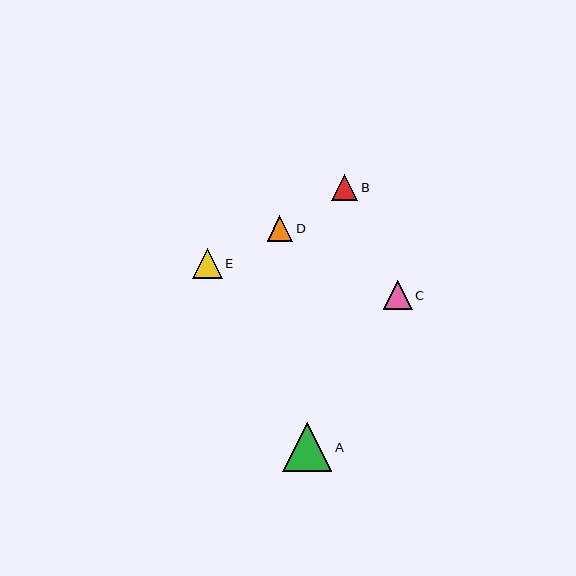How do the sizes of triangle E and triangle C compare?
Triangle E and triangle C are approximately the same size.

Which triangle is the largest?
Triangle A is the largest with a size of approximately 49 pixels.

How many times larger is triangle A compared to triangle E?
Triangle A is approximately 1.6 times the size of triangle E.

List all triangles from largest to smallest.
From largest to smallest: A, E, C, B, D.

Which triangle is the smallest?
Triangle D is the smallest with a size of approximately 25 pixels.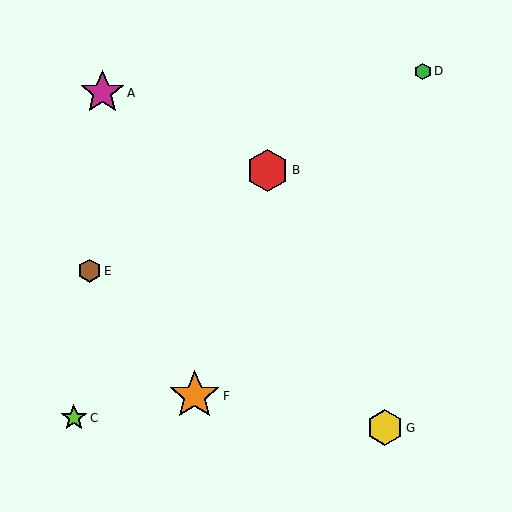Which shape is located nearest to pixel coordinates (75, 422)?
The lime star (labeled C) at (74, 418) is nearest to that location.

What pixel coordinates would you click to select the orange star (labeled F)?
Click at (195, 396) to select the orange star F.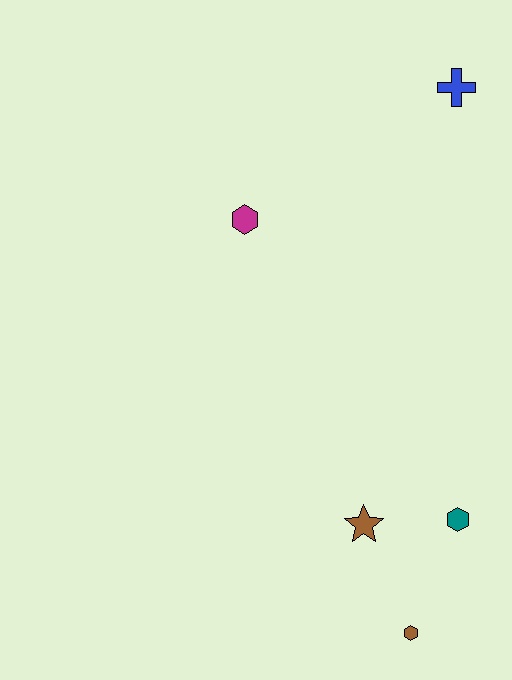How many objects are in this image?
There are 5 objects.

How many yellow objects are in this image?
There are no yellow objects.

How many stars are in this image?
There is 1 star.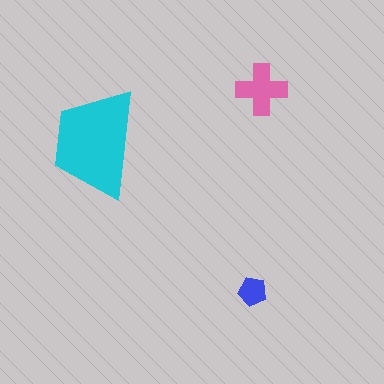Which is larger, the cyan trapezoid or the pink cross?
The cyan trapezoid.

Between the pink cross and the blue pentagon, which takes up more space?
The pink cross.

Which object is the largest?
The cyan trapezoid.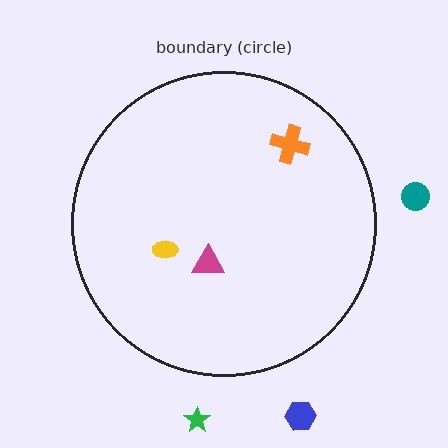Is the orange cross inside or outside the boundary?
Inside.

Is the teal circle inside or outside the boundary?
Outside.